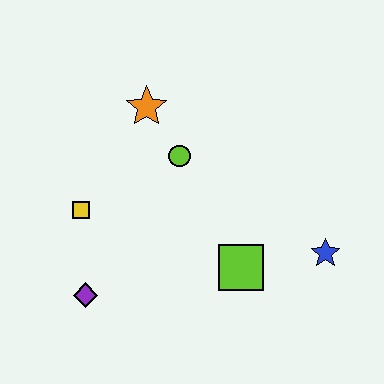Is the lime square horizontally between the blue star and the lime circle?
Yes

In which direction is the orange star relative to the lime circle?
The orange star is above the lime circle.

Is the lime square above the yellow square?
No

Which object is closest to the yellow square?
The purple diamond is closest to the yellow square.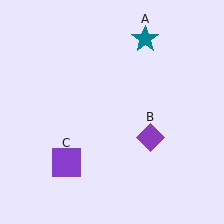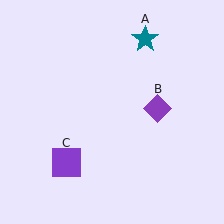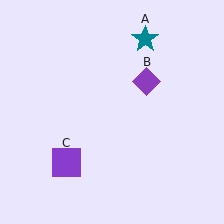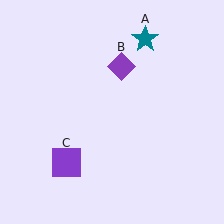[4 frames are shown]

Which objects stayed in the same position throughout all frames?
Teal star (object A) and purple square (object C) remained stationary.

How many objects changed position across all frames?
1 object changed position: purple diamond (object B).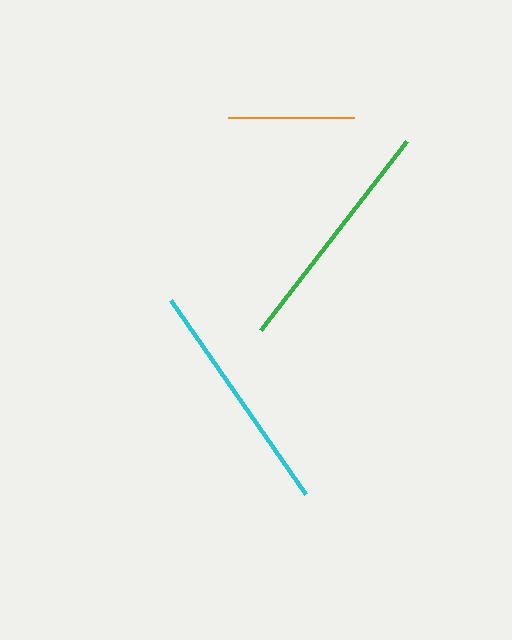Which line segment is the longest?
The green line is the longest at approximately 239 pixels.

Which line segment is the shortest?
The orange line is the shortest at approximately 126 pixels.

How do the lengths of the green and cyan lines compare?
The green and cyan lines are approximately the same length.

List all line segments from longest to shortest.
From longest to shortest: green, cyan, orange.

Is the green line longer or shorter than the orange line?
The green line is longer than the orange line.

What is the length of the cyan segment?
The cyan segment is approximately 237 pixels long.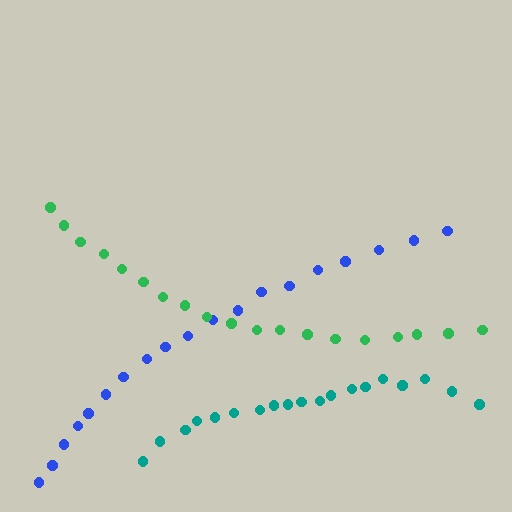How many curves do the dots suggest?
There are 3 distinct paths.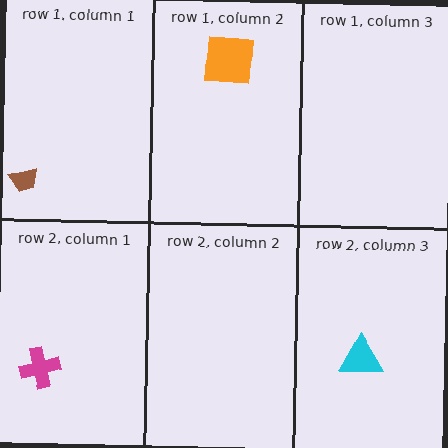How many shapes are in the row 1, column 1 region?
1.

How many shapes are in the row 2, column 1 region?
1.